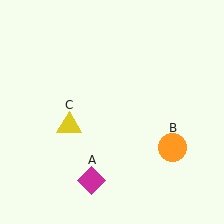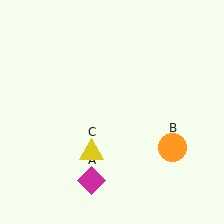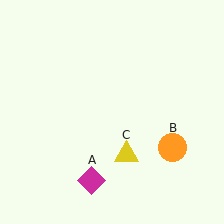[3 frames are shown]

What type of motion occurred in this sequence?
The yellow triangle (object C) rotated counterclockwise around the center of the scene.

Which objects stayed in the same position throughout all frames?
Magenta diamond (object A) and orange circle (object B) remained stationary.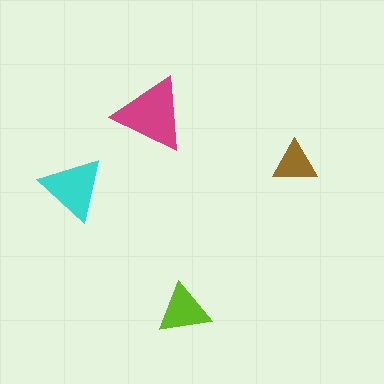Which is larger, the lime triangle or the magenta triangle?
The magenta one.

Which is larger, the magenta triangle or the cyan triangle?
The magenta one.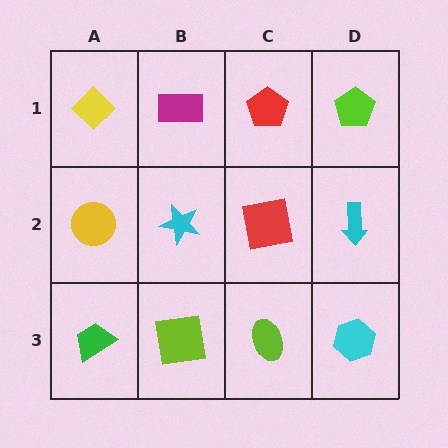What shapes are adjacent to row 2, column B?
A magenta rectangle (row 1, column B), a lime square (row 3, column B), a yellow circle (row 2, column A), a red square (row 2, column C).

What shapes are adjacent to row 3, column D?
A cyan arrow (row 2, column D), a lime ellipse (row 3, column C).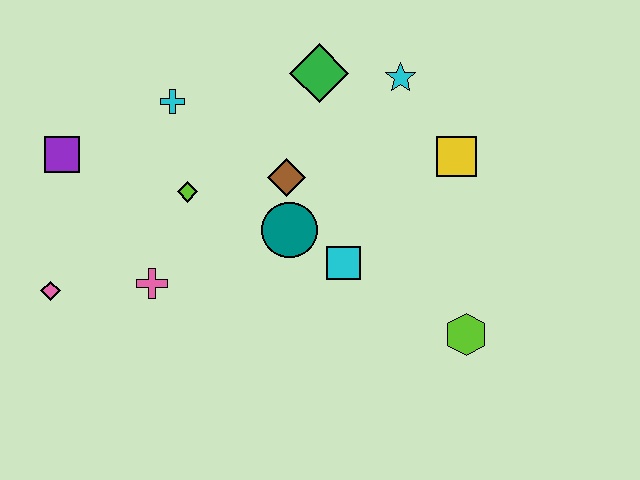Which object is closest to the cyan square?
The teal circle is closest to the cyan square.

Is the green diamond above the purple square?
Yes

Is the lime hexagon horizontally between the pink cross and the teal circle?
No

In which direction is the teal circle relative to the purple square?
The teal circle is to the right of the purple square.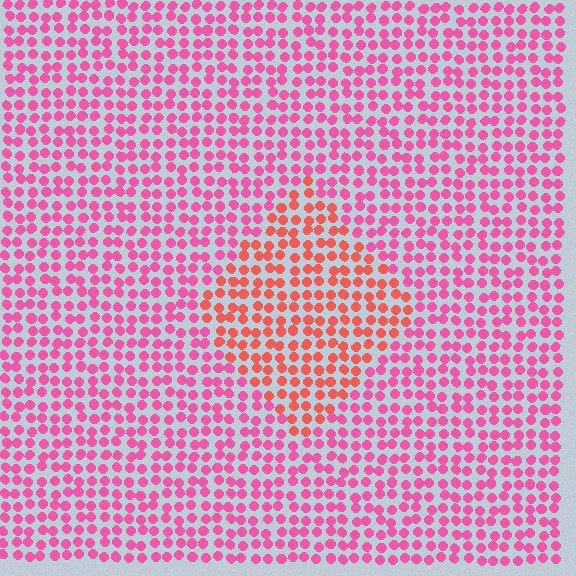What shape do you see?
I see a diamond.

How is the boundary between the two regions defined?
The boundary is defined purely by a slight shift in hue (about 35 degrees). Spacing, size, and orientation are identical on both sides.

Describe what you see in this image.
The image is filled with small pink elements in a uniform arrangement. A diamond-shaped region is visible where the elements are tinted to a slightly different hue, forming a subtle color boundary.